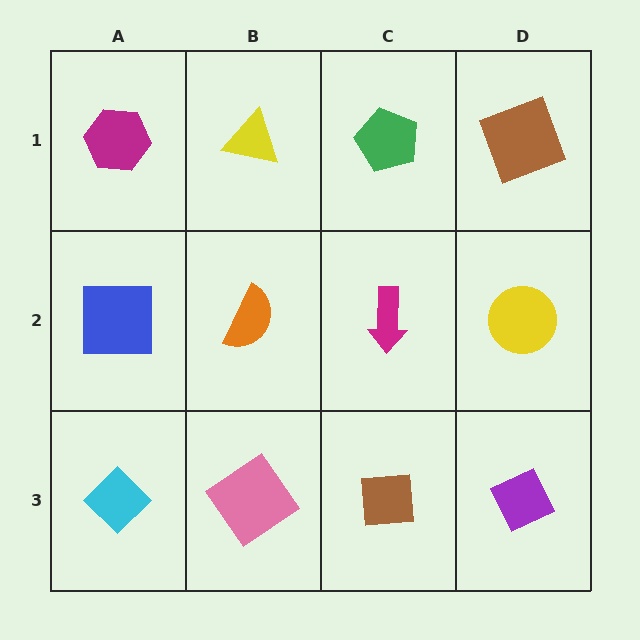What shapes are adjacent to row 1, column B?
An orange semicircle (row 2, column B), a magenta hexagon (row 1, column A), a green pentagon (row 1, column C).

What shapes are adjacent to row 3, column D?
A yellow circle (row 2, column D), a brown square (row 3, column C).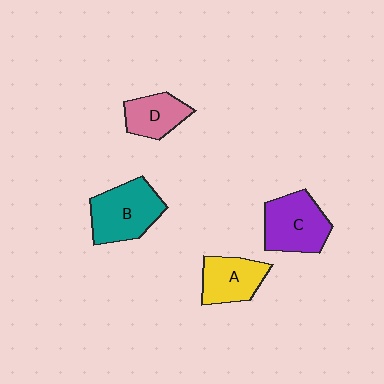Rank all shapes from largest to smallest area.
From largest to smallest: B (teal), C (purple), A (yellow), D (pink).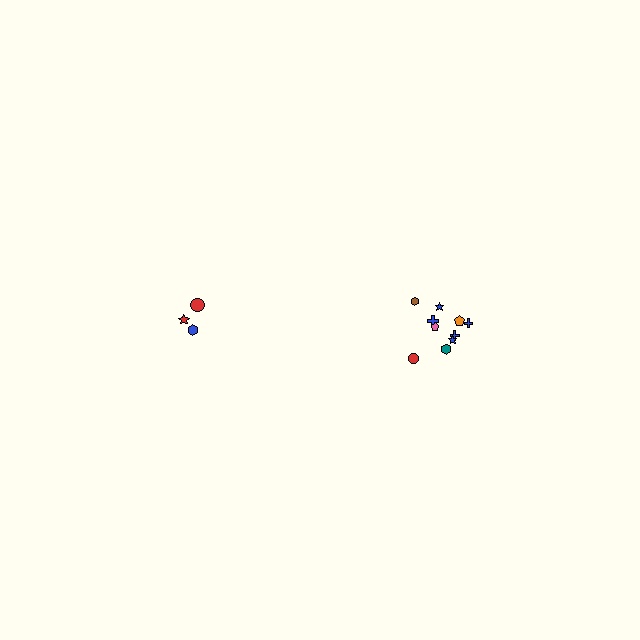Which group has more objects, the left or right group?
The right group.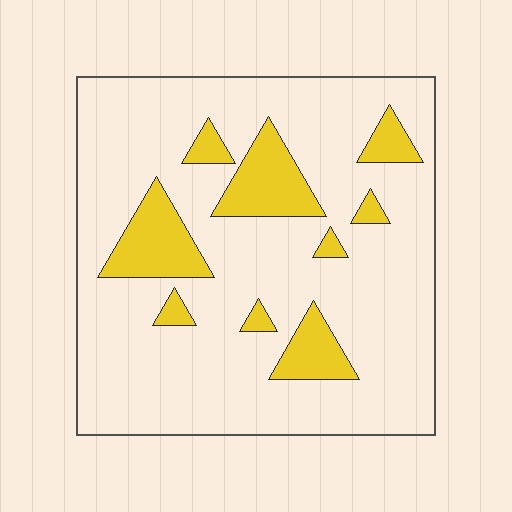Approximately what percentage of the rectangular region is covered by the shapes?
Approximately 15%.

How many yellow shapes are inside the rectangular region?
9.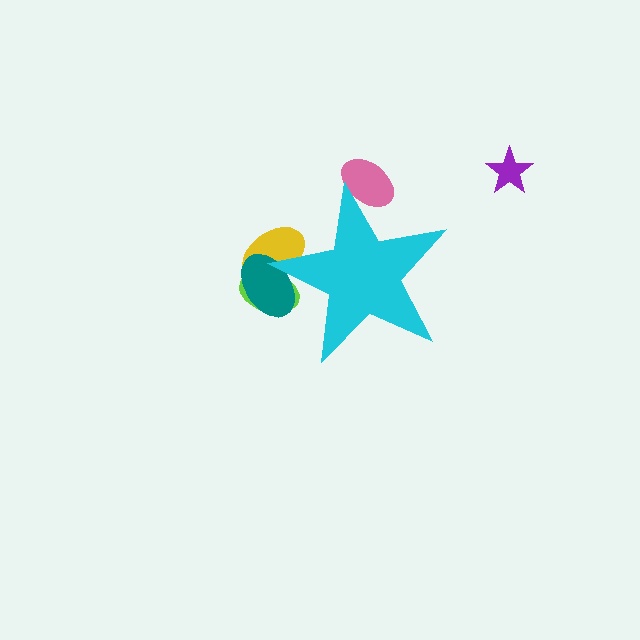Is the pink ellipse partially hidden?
Yes, the pink ellipse is partially hidden behind the cyan star.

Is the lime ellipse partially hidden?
Yes, the lime ellipse is partially hidden behind the cyan star.